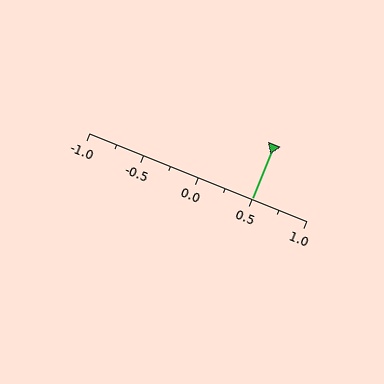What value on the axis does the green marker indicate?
The marker indicates approximately 0.5.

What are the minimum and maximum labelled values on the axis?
The axis runs from -1.0 to 1.0.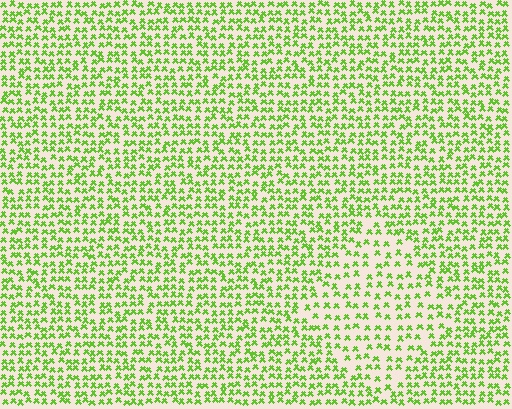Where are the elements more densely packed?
The elements are more densely packed outside the diamond boundary.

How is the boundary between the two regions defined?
The boundary is defined by a change in element density (approximately 1.6x ratio). All elements are the same color, size, and shape.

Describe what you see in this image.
The image contains small lime elements arranged at two different densities. A diamond-shaped region is visible where the elements are less densely packed than the surrounding area.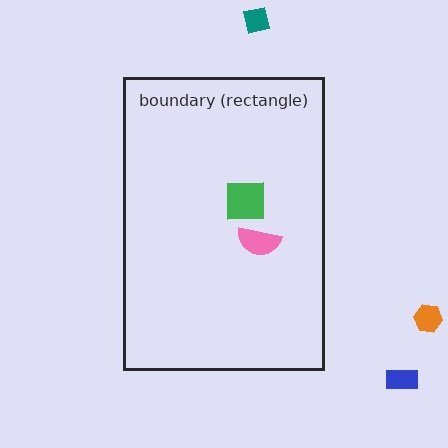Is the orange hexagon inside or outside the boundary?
Outside.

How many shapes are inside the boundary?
2 inside, 3 outside.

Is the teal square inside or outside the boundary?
Outside.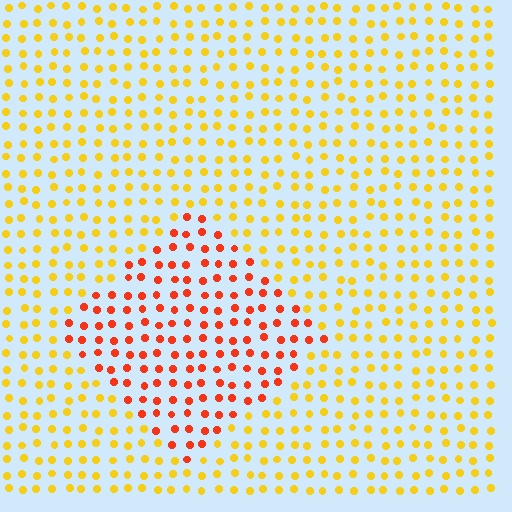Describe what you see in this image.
The image is filled with small yellow elements in a uniform arrangement. A diamond-shaped region is visible where the elements are tinted to a slightly different hue, forming a subtle color boundary.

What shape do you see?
I see a diamond.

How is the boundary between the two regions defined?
The boundary is defined purely by a slight shift in hue (about 42 degrees). Spacing, size, and orientation are identical on both sides.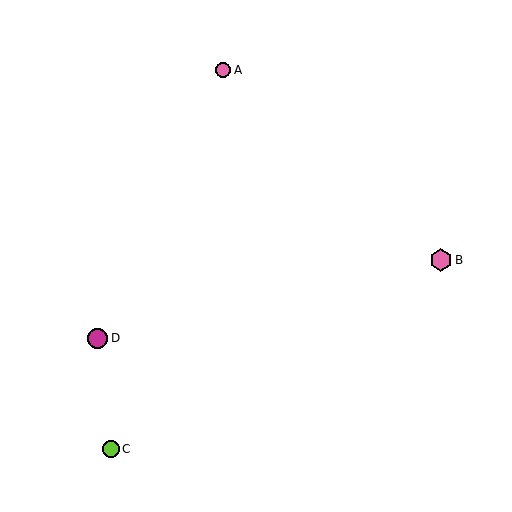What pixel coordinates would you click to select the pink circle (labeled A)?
Click at (223, 70) to select the pink circle A.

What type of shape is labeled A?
Shape A is a pink circle.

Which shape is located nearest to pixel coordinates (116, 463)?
The lime circle (labeled C) at (111, 449) is nearest to that location.